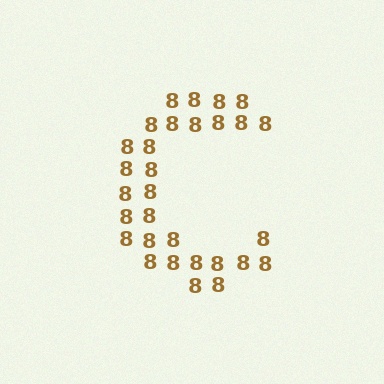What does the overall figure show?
The overall figure shows the letter C.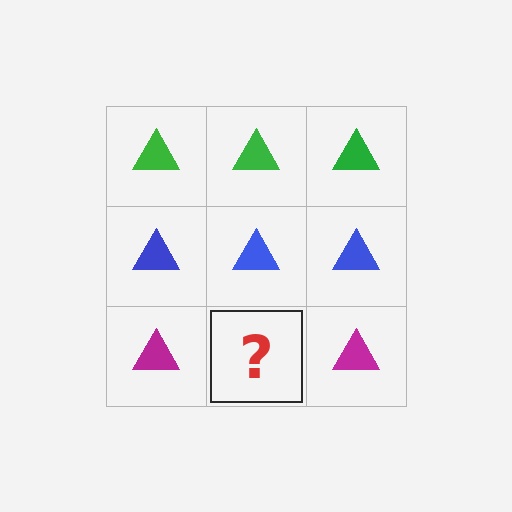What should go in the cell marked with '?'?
The missing cell should contain a magenta triangle.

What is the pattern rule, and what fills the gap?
The rule is that each row has a consistent color. The gap should be filled with a magenta triangle.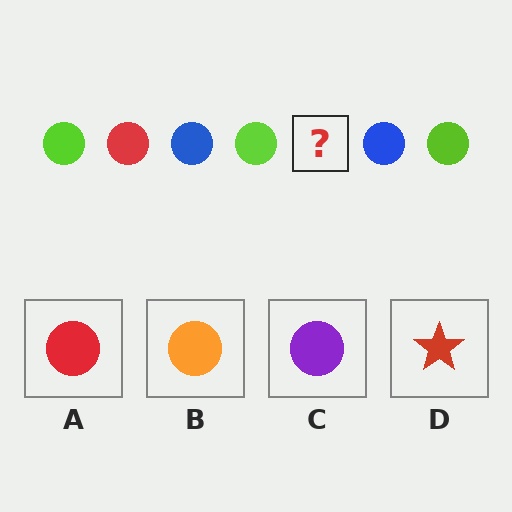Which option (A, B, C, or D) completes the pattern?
A.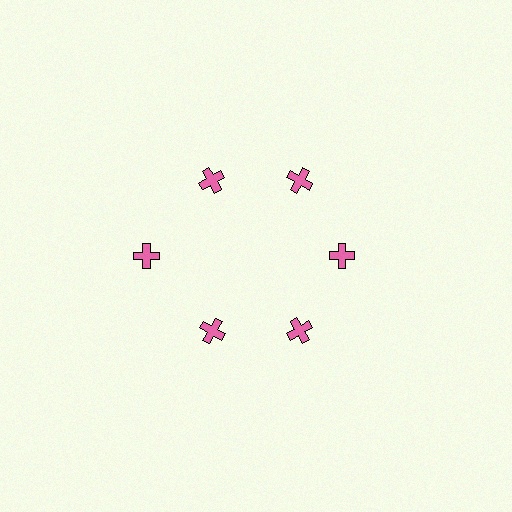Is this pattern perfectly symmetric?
No. The 6 pink crosses are arranged in a ring, but one element near the 9 o'clock position is pushed outward from the center, breaking the 6-fold rotational symmetry.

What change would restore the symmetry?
The symmetry would be restored by moving it inward, back onto the ring so that all 6 crosses sit at equal angles and equal distance from the center.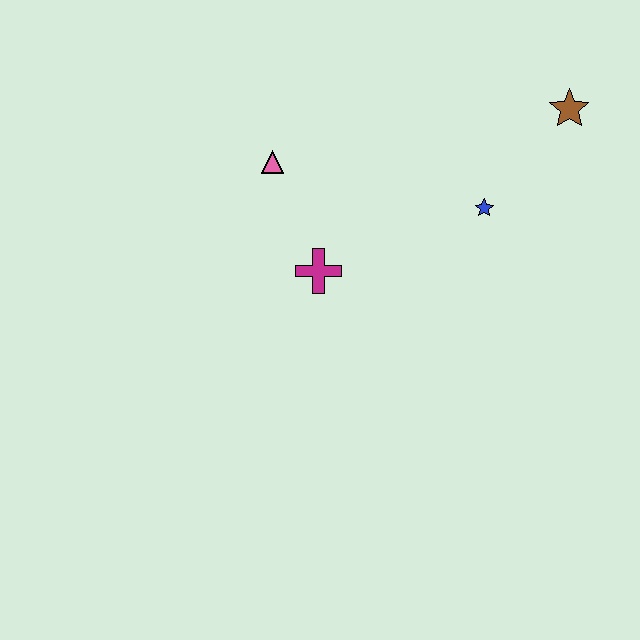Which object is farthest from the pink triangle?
The brown star is farthest from the pink triangle.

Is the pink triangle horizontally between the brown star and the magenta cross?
No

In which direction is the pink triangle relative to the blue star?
The pink triangle is to the left of the blue star.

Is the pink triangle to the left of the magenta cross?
Yes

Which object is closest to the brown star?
The blue star is closest to the brown star.